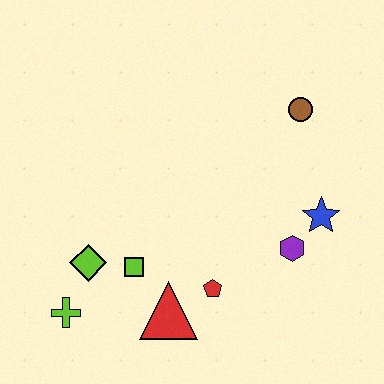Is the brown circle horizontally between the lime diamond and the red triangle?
No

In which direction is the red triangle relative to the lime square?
The red triangle is below the lime square.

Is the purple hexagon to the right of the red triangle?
Yes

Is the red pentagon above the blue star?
No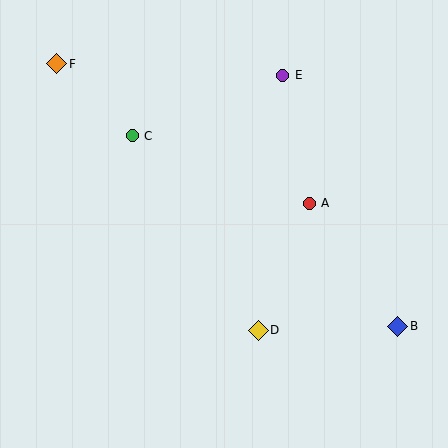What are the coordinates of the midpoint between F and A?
The midpoint between F and A is at (183, 133).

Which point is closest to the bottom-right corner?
Point B is closest to the bottom-right corner.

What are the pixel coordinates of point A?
Point A is at (309, 203).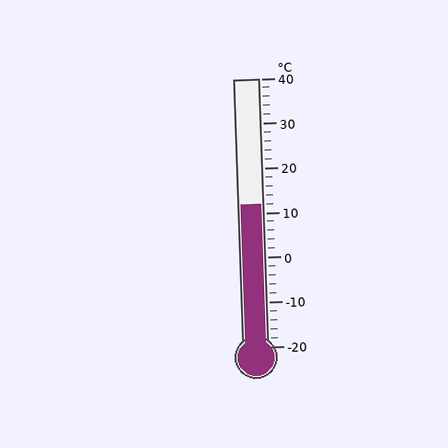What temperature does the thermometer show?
The thermometer shows approximately 12°C.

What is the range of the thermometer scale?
The thermometer scale ranges from -20°C to 40°C.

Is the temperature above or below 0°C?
The temperature is above 0°C.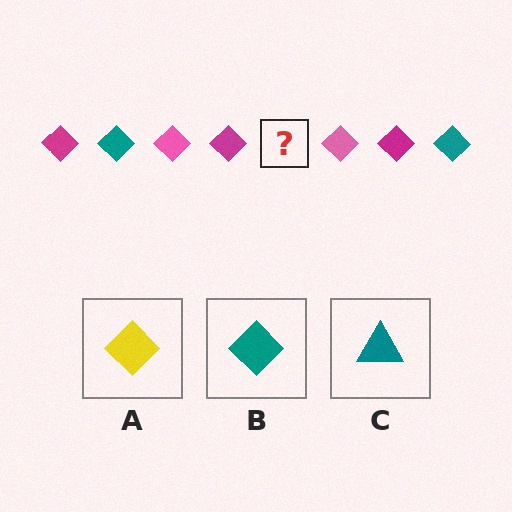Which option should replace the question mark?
Option B.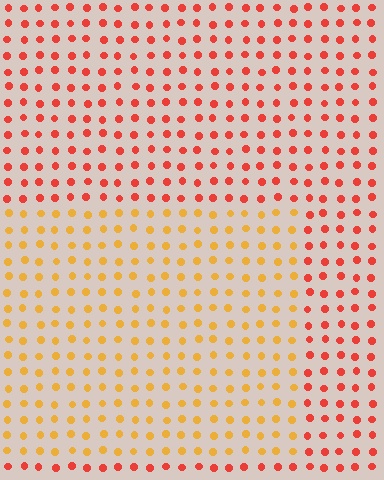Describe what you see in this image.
The image is filled with small red elements in a uniform arrangement. A rectangle-shaped region is visible where the elements are tinted to a slightly different hue, forming a subtle color boundary.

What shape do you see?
I see a rectangle.